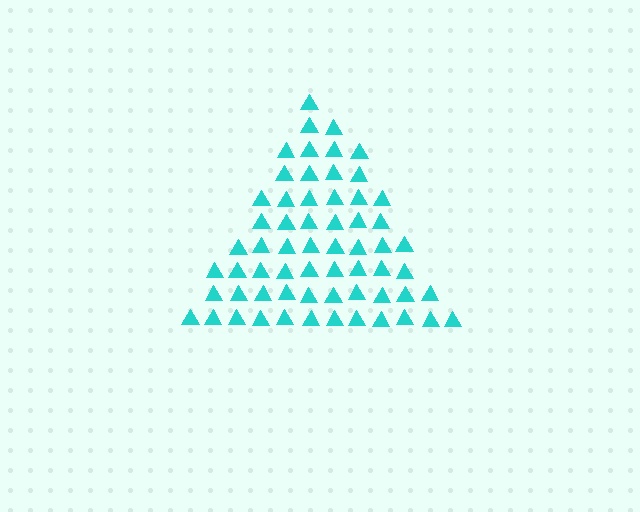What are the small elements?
The small elements are triangles.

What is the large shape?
The large shape is a triangle.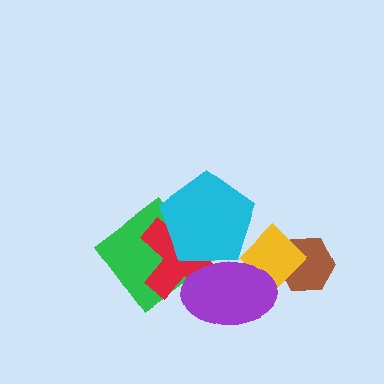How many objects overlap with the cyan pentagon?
3 objects overlap with the cyan pentagon.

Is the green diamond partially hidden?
Yes, it is partially covered by another shape.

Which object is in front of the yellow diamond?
The purple ellipse is in front of the yellow diamond.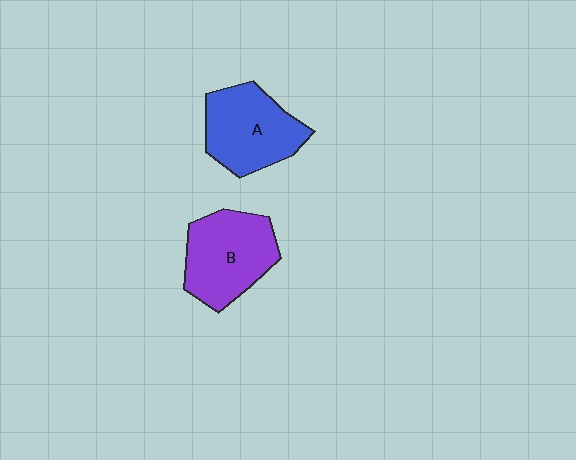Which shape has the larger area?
Shape B (purple).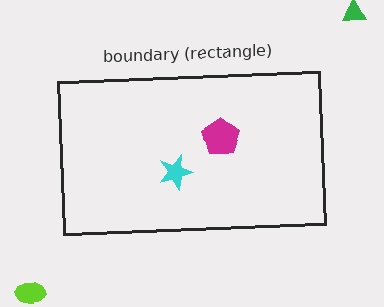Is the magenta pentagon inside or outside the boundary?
Inside.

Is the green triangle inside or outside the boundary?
Outside.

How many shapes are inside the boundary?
2 inside, 2 outside.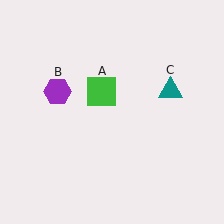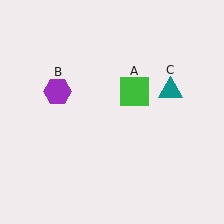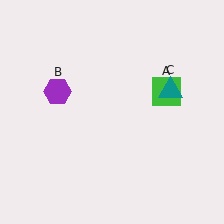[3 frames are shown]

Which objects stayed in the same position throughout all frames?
Purple hexagon (object B) and teal triangle (object C) remained stationary.